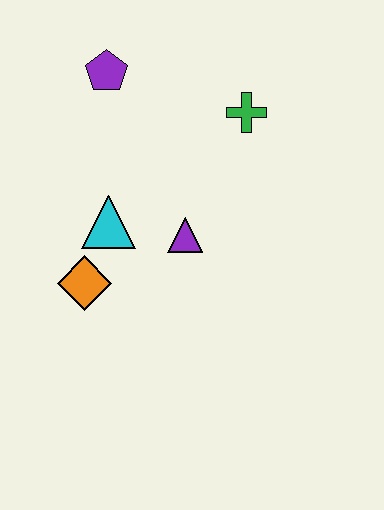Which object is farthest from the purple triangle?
The purple pentagon is farthest from the purple triangle.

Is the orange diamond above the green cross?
No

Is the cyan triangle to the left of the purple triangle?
Yes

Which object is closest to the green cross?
The purple triangle is closest to the green cross.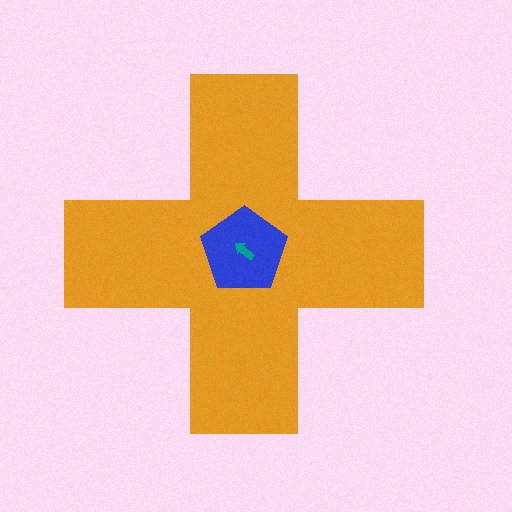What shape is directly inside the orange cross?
The blue pentagon.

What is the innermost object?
The teal arrow.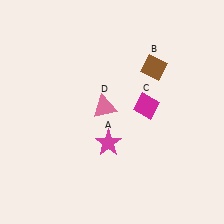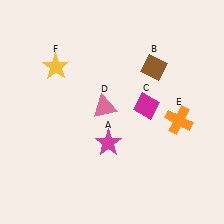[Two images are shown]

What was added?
An orange cross (E), a yellow star (F) were added in Image 2.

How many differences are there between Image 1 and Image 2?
There are 2 differences between the two images.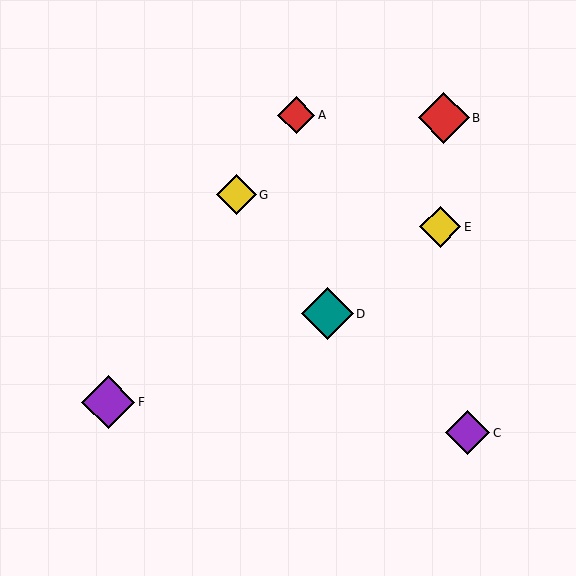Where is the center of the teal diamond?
The center of the teal diamond is at (327, 314).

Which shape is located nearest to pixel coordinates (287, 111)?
The red diamond (labeled A) at (296, 115) is nearest to that location.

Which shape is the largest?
The purple diamond (labeled F) is the largest.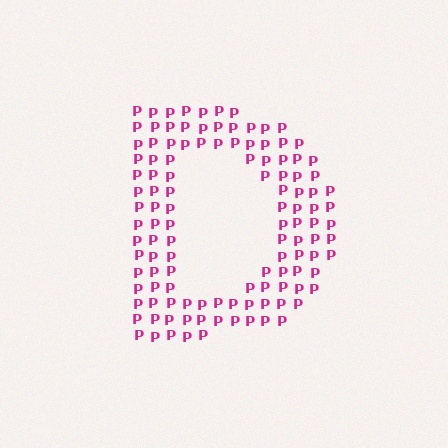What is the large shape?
The large shape is the letter D.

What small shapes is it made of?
It is made of small letter P's.